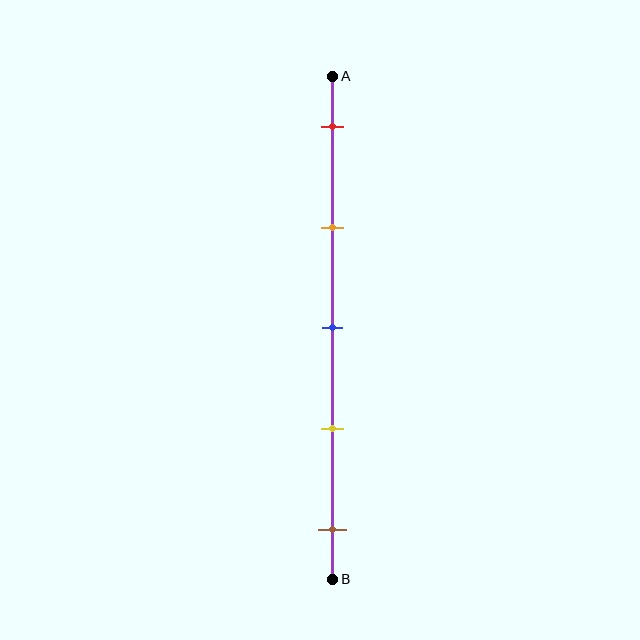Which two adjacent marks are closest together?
The blue and yellow marks are the closest adjacent pair.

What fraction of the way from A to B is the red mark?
The red mark is approximately 10% (0.1) of the way from A to B.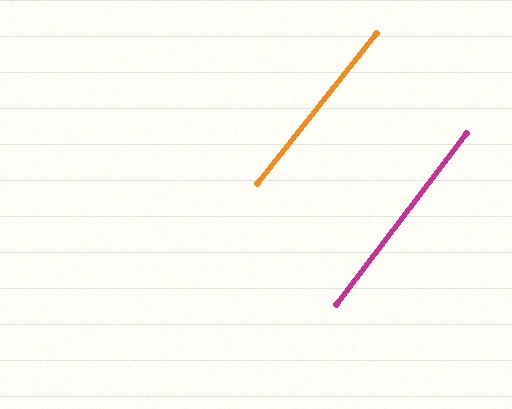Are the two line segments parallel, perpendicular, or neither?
Parallel — their directions differ by only 1.2°.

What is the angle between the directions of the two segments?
Approximately 1 degree.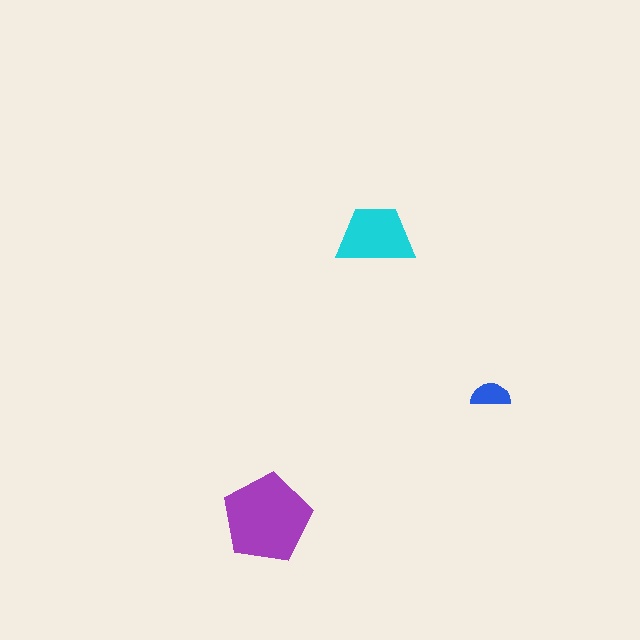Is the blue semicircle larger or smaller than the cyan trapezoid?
Smaller.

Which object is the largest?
The purple pentagon.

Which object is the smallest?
The blue semicircle.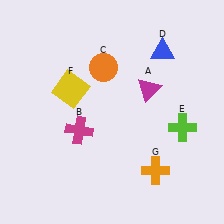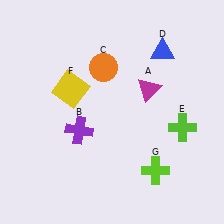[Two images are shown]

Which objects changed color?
B changed from magenta to purple. G changed from orange to lime.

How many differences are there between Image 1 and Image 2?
There are 2 differences between the two images.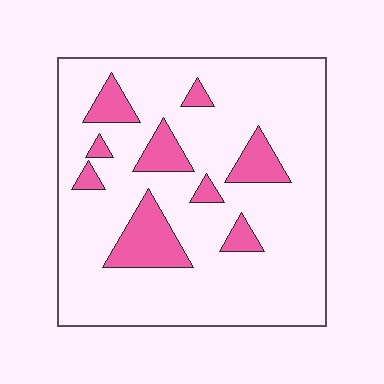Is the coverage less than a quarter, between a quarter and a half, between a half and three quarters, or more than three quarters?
Less than a quarter.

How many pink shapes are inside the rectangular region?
9.